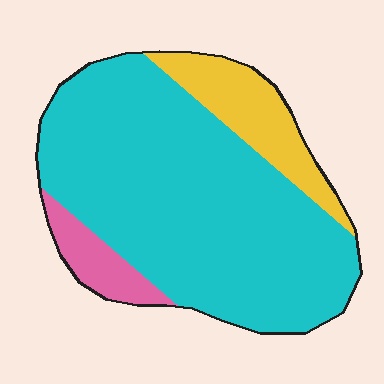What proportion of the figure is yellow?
Yellow takes up about one sixth (1/6) of the figure.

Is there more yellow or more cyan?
Cyan.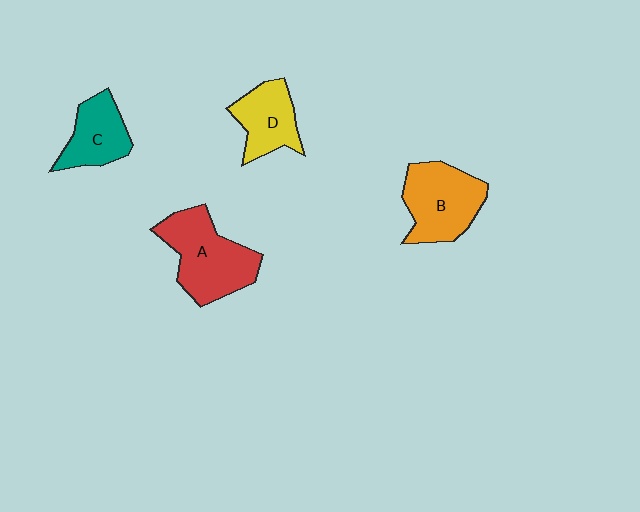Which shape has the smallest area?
Shape C (teal).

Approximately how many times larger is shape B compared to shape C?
Approximately 1.4 times.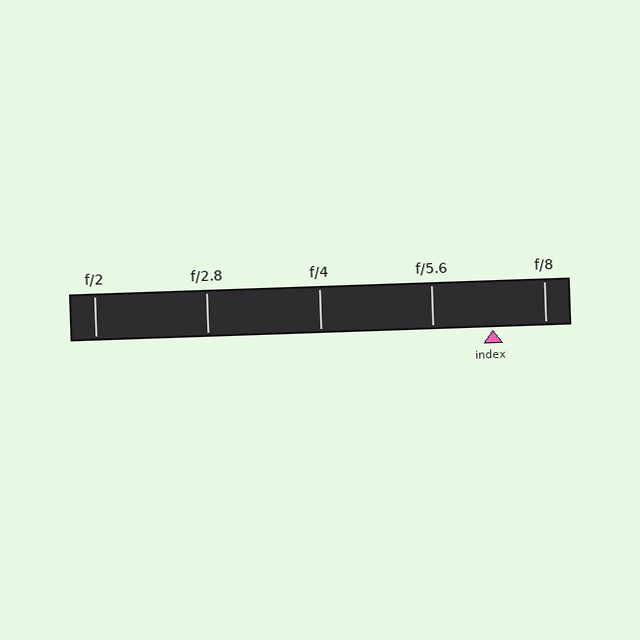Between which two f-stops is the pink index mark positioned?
The index mark is between f/5.6 and f/8.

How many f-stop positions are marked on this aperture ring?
There are 5 f-stop positions marked.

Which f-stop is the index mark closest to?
The index mark is closest to f/8.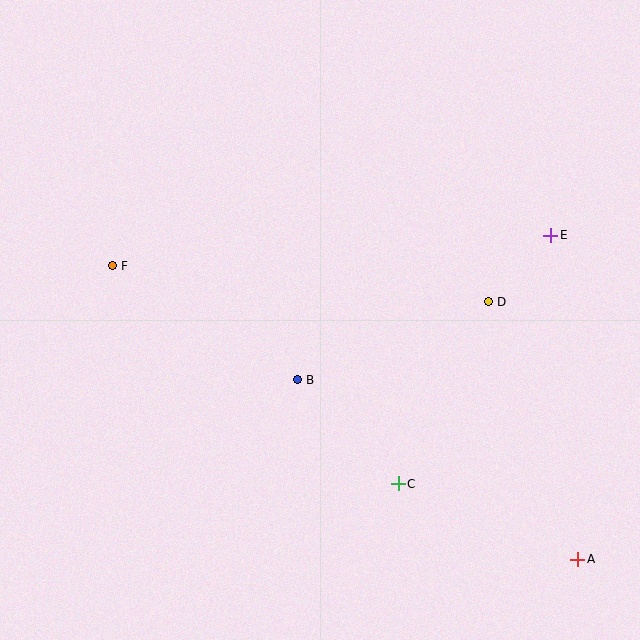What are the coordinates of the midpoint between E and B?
The midpoint between E and B is at (424, 307).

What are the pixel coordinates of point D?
Point D is at (488, 302).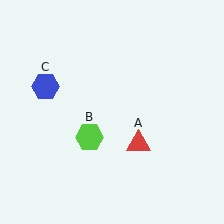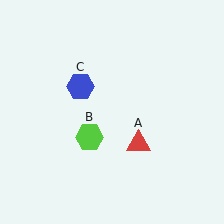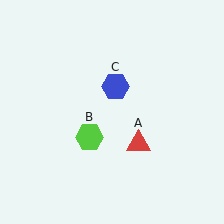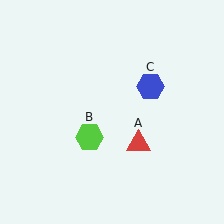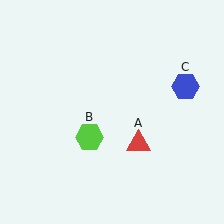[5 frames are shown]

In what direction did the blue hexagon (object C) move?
The blue hexagon (object C) moved right.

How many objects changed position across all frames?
1 object changed position: blue hexagon (object C).